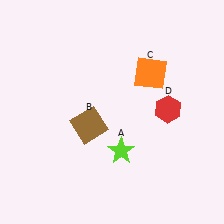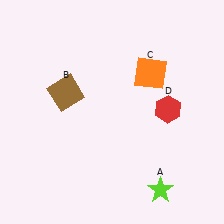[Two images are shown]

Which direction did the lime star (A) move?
The lime star (A) moved down.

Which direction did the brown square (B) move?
The brown square (B) moved up.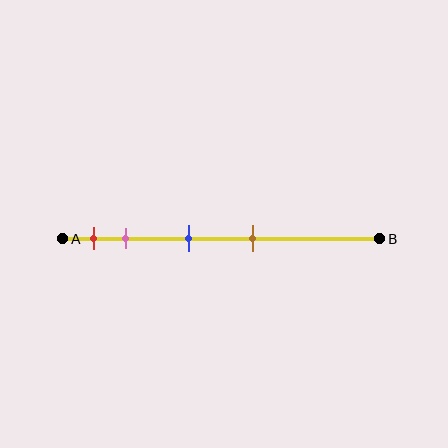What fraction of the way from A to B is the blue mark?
The blue mark is approximately 40% (0.4) of the way from A to B.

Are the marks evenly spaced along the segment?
No, the marks are not evenly spaced.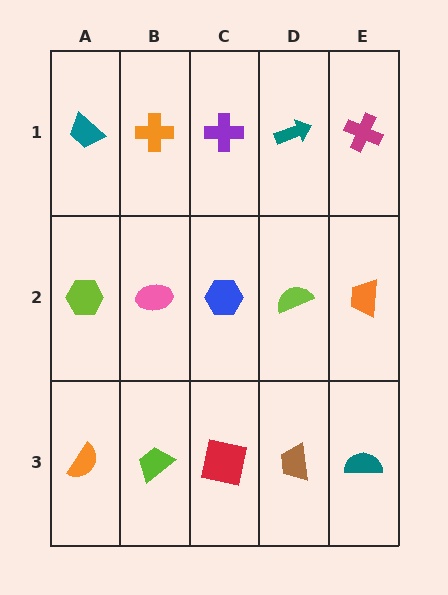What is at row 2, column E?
An orange trapezoid.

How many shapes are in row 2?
5 shapes.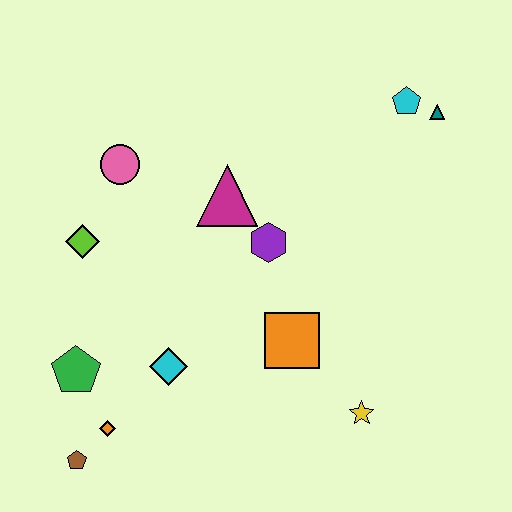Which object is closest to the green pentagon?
The orange diamond is closest to the green pentagon.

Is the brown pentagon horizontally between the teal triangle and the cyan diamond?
No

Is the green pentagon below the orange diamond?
No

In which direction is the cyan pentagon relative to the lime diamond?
The cyan pentagon is to the right of the lime diamond.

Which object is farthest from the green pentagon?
The teal triangle is farthest from the green pentagon.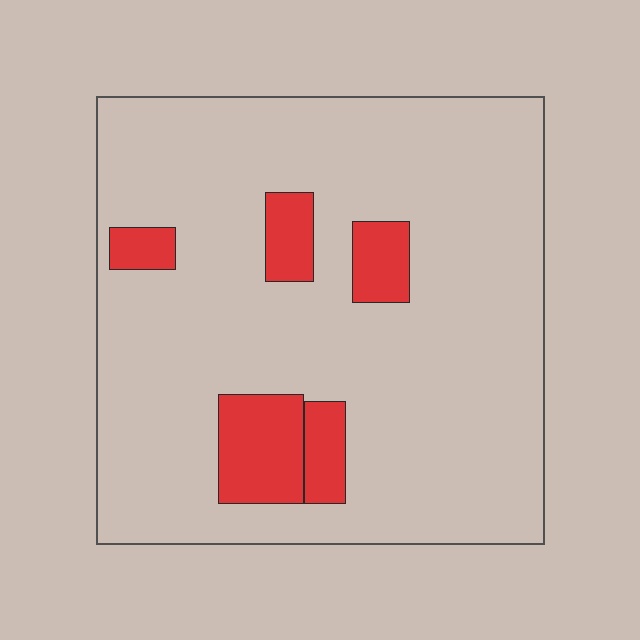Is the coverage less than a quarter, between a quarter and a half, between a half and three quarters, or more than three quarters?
Less than a quarter.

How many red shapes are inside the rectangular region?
5.